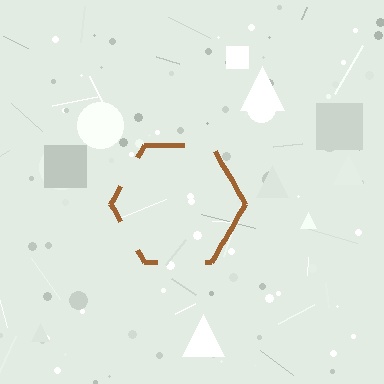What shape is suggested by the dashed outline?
The dashed outline suggests a hexagon.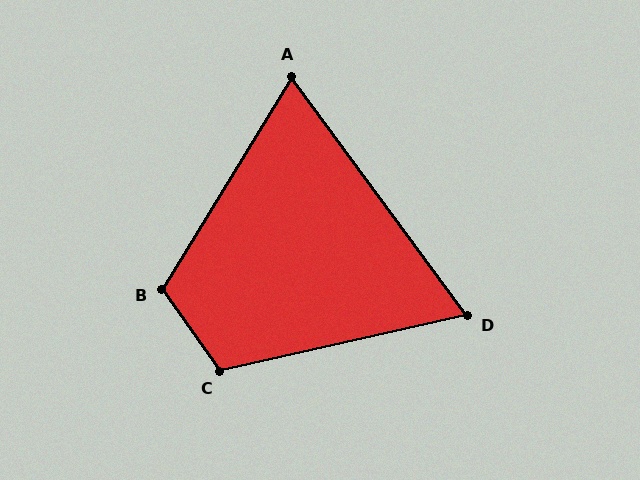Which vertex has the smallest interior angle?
D, at approximately 66 degrees.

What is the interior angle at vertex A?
Approximately 68 degrees (acute).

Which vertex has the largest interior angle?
B, at approximately 114 degrees.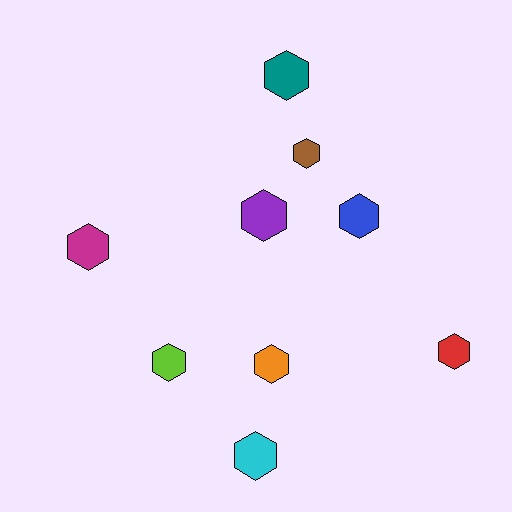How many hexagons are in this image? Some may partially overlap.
There are 9 hexagons.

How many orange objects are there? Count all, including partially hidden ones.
There is 1 orange object.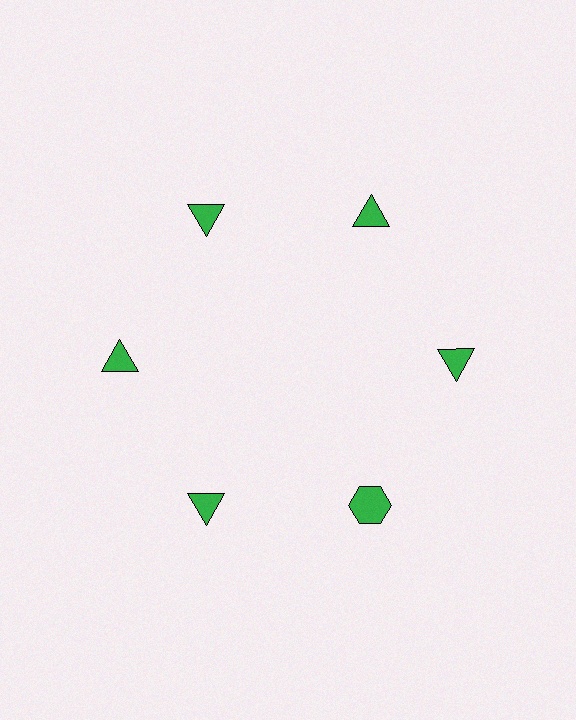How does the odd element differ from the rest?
It has a different shape: hexagon instead of triangle.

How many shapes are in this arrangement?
There are 6 shapes arranged in a ring pattern.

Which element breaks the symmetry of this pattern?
The green hexagon at roughly the 5 o'clock position breaks the symmetry. All other shapes are green triangles.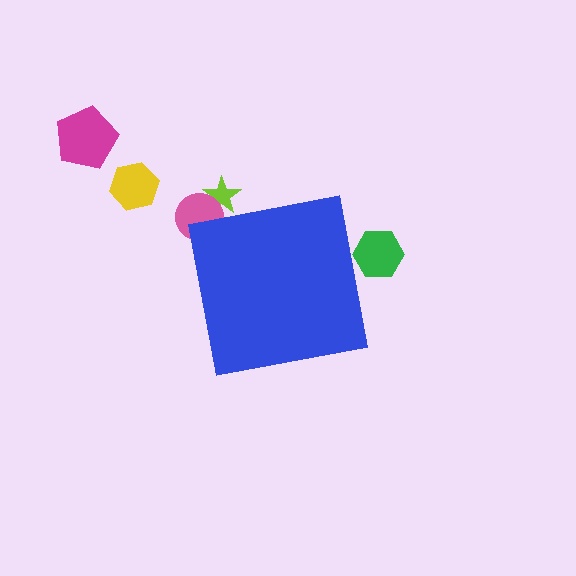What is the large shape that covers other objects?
A blue square.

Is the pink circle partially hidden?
Yes, the pink circle is partially hidden behind the blue square.